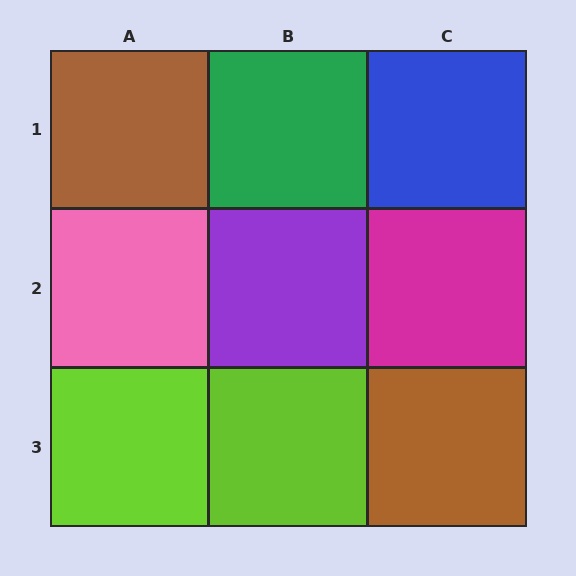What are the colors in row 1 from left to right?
Brown, green, blue.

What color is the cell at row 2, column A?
Pink.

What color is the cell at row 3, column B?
Lime.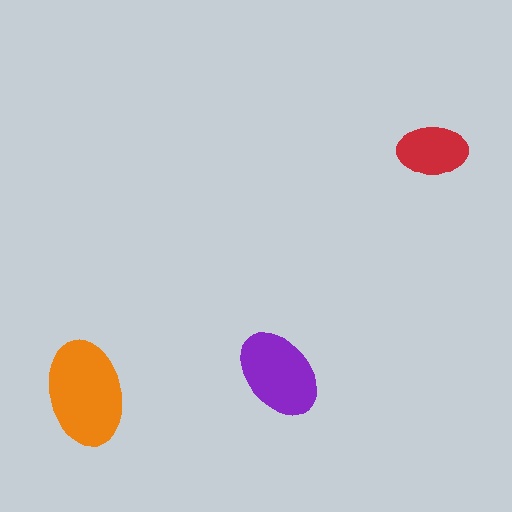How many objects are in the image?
There are 3 objects in the image.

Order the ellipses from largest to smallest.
the orange one, the purple one, the red one.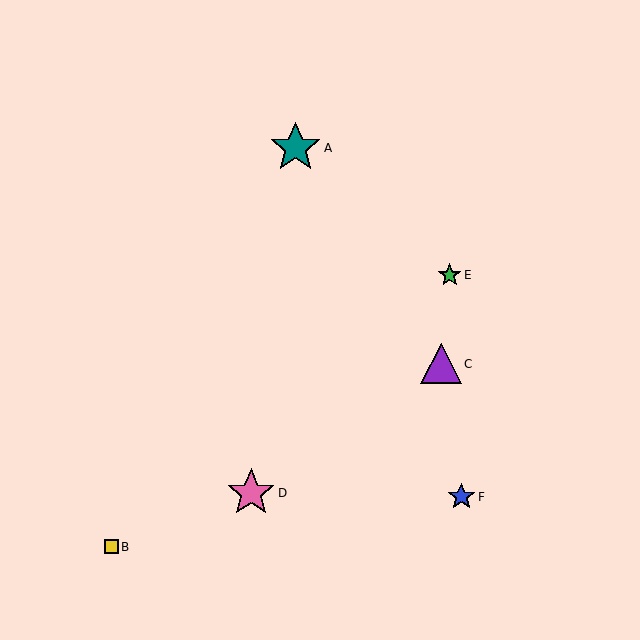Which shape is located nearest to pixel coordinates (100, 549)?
The yellow square (labeled B) at (112, 547) is nearest to that location.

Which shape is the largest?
The teal star (labeled A) is the largest.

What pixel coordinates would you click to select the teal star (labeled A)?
Click at (296, 148) to select the teal star A.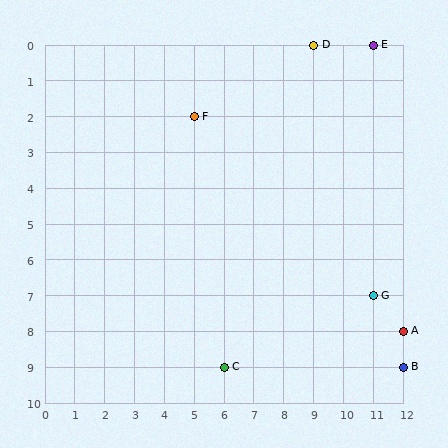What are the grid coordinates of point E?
Point E is at grid coordinates (11, 0).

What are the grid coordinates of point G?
Point G is at grid coordinates (11, 7).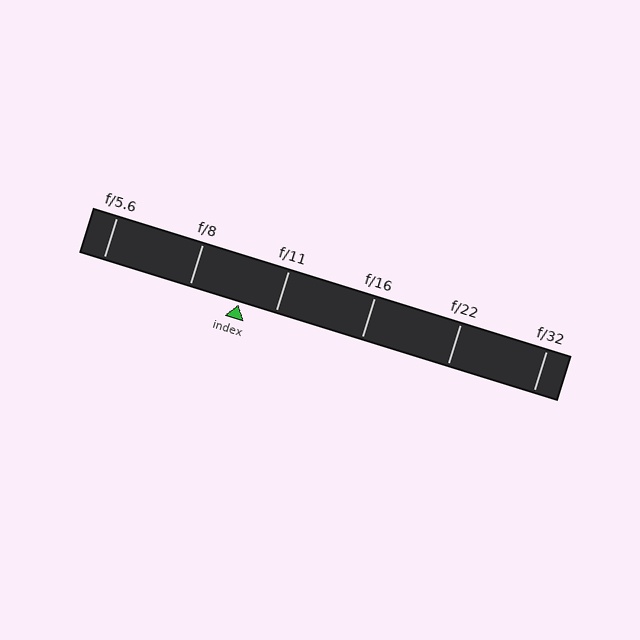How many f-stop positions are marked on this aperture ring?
There are 6 f-stop positions marked.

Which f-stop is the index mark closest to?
The index mark is closest to f/11.